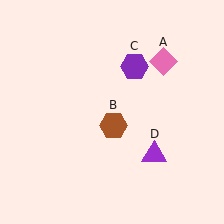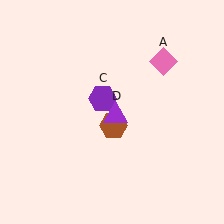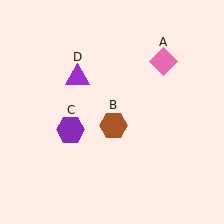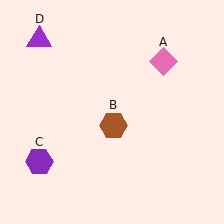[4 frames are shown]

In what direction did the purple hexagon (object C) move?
The purple hexagon (object C) moved down and to the left.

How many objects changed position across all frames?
2 objects changed position: purple hexagon (object C), purple triangle (object D).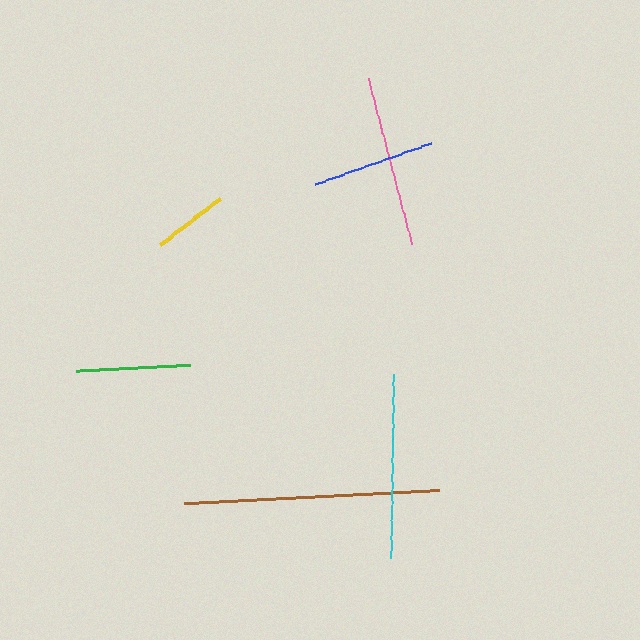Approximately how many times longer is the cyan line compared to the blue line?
The cyan line is approximately 1.5 times the length of the blue line.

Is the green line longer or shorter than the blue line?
The blue line is longer than the green line.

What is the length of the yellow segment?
The yellow segment is approximately 75 pixels long.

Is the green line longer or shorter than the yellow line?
The green line is longer than the yellow line.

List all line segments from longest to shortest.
From longest to shortest: brown, cyan, pink, blue, green, yellow.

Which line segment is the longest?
The brown line is the longest at approximately 255 pixels.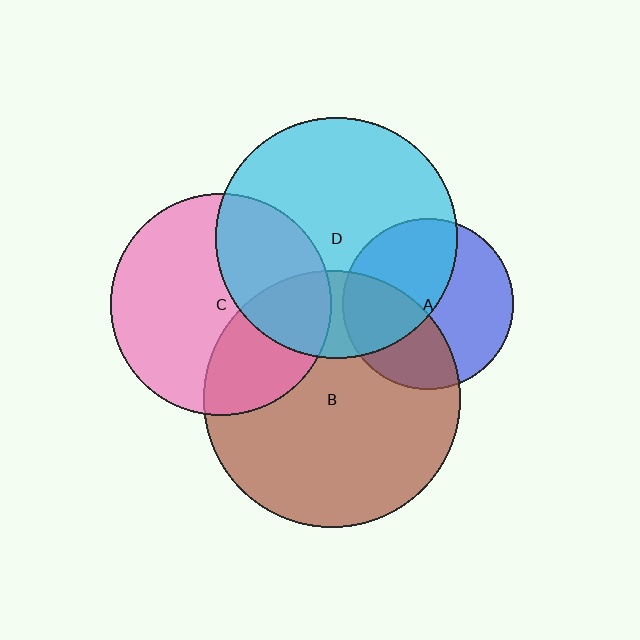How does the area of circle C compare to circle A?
Approximately 1.7 times.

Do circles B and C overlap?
Yes.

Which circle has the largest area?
Circle B (brown).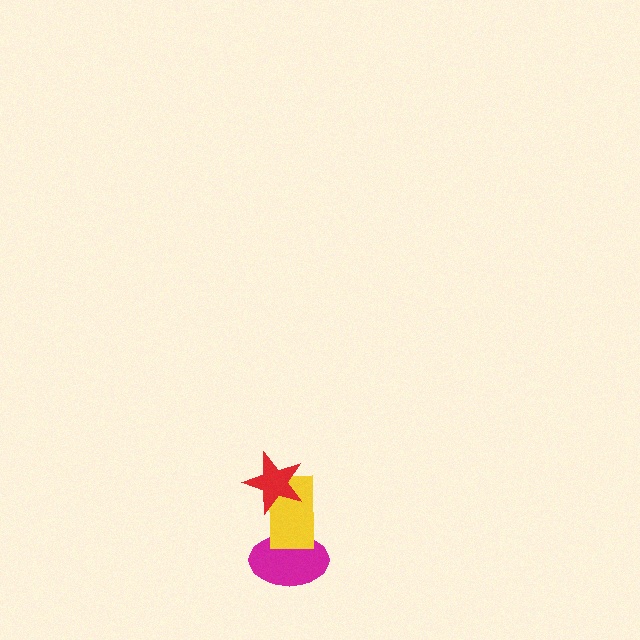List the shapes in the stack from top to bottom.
From top to bottom: the red star, the yellow rectangle, the magenta ellipse.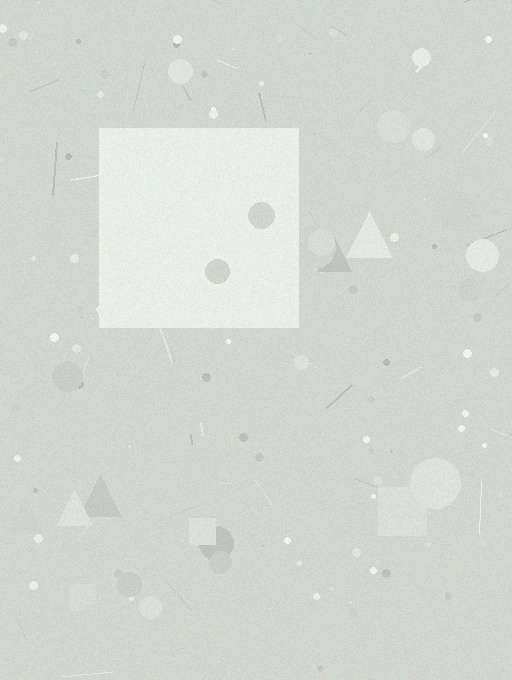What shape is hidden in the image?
A square is hidden in the image.